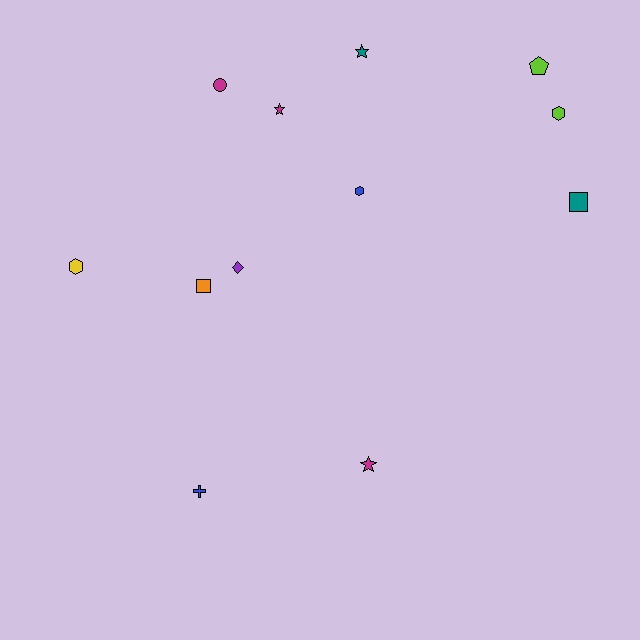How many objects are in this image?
There are 12 objects.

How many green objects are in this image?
There are no green objects.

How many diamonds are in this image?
There is 1 diamond.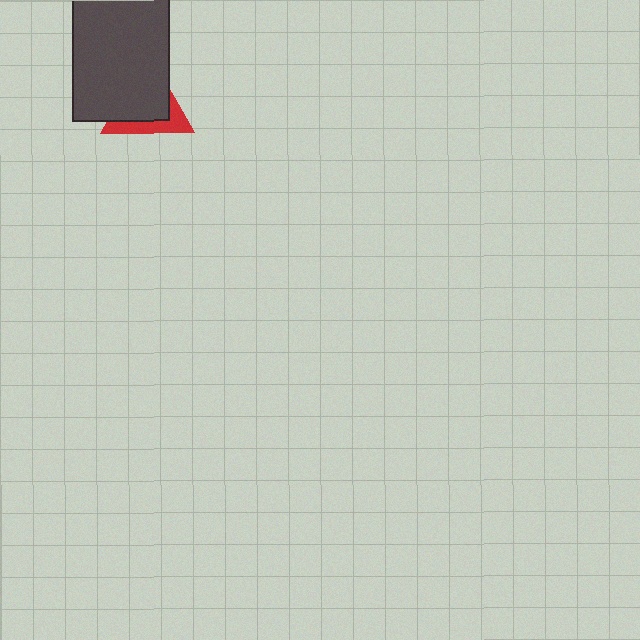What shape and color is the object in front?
The object in front is a dark gray rectangle.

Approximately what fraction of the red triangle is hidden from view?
Roughly 66% of the red triangle is hidden behind the dark gray rectangle.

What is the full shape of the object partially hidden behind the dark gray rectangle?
The partially hidden object is a red triangle.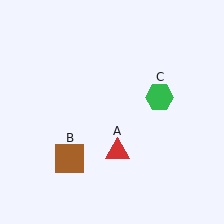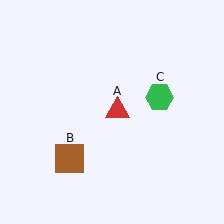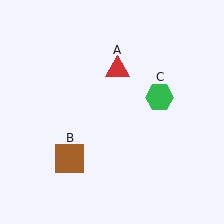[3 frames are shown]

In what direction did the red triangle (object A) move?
The red triangle (object A) moved up.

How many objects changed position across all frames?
1 object changed position: red triangle (object A).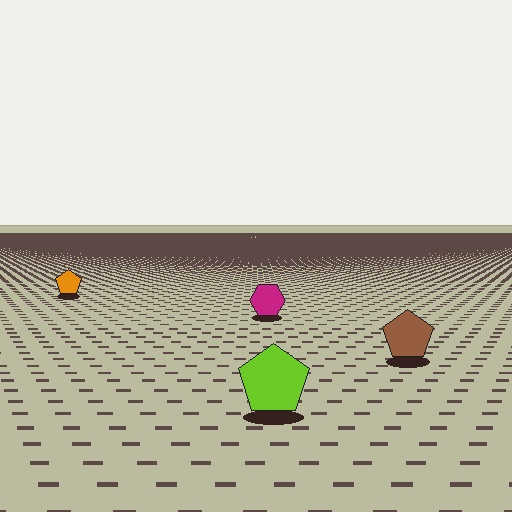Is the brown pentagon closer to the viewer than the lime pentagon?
No. The lime pentagon is closer — you can tell from the texture gradient: the ground texture is coarser near it.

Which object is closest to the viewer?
The lime pentagon is closest. The texture marks near it are larger and more spread out.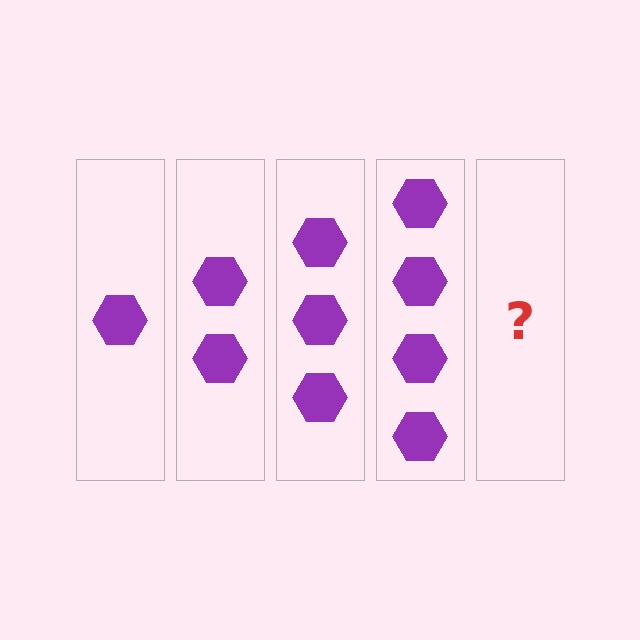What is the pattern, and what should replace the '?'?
The pattern is that each step adds one more hexagon. The '?' should be 5 hexagons.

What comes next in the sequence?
The next element should be 5 hexagons.